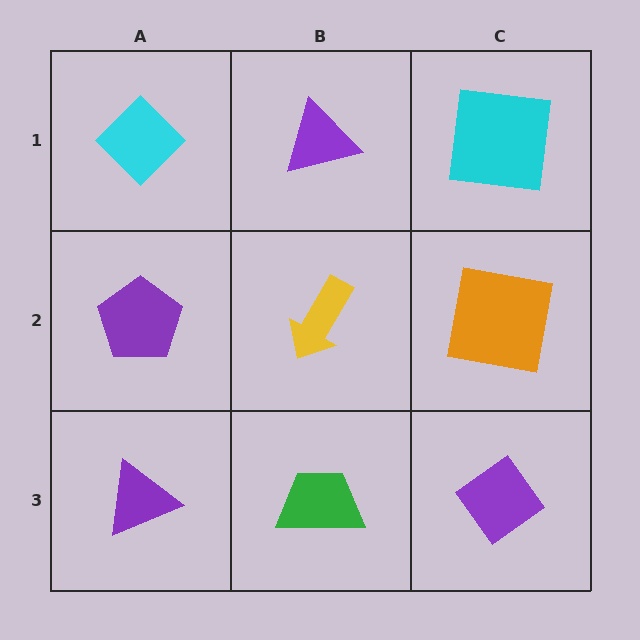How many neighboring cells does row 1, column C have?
2.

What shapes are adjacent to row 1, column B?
A yellow arrow (row 2, column B), a cyan diamond (row 1, column A), a cyan square (row 1, column C).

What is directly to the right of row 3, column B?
A purple diamond.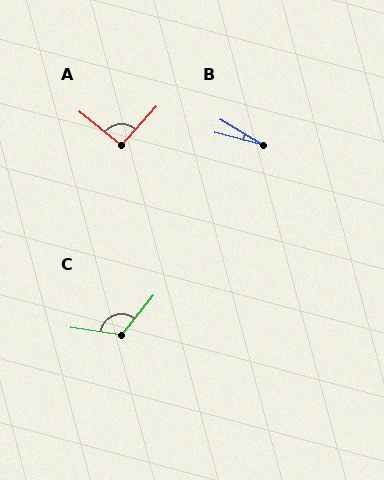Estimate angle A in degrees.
Approximately 93 degrees.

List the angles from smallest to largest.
B (16°), A (93°), C (120°).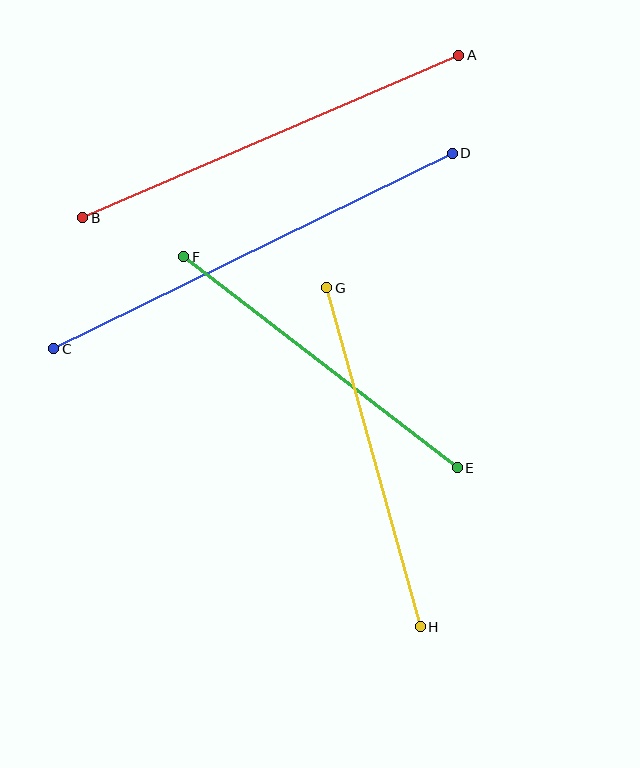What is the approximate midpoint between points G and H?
The midpoint is at approximately (373, 457) pixels.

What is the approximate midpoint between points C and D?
The midpoint is at approximately (253, 251) pixels.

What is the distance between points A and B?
The distance is approximately 410 pixels.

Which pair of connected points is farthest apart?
Points C and D are farthest apart.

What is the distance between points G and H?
The distance is approximately 351 pixels.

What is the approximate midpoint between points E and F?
The midpoint is at approximately (320, 362) pixels.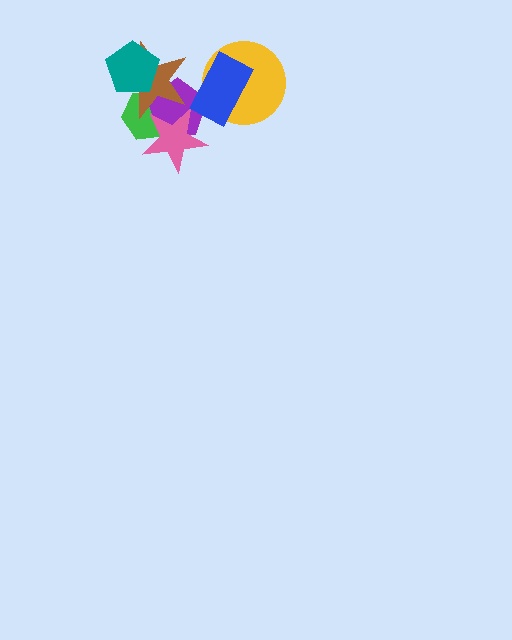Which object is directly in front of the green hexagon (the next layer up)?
The purple pentagon is directly in front of the green hexagon.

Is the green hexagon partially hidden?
Yes, it is partially covered by another shape.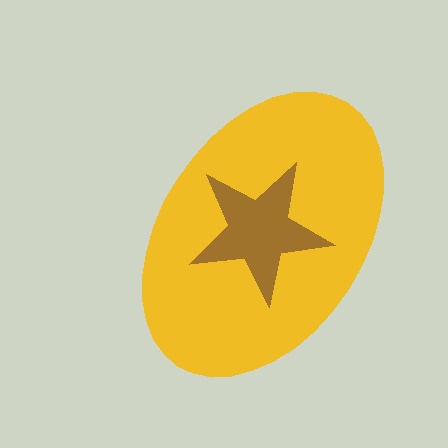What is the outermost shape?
The yellow ellipse.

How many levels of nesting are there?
2.